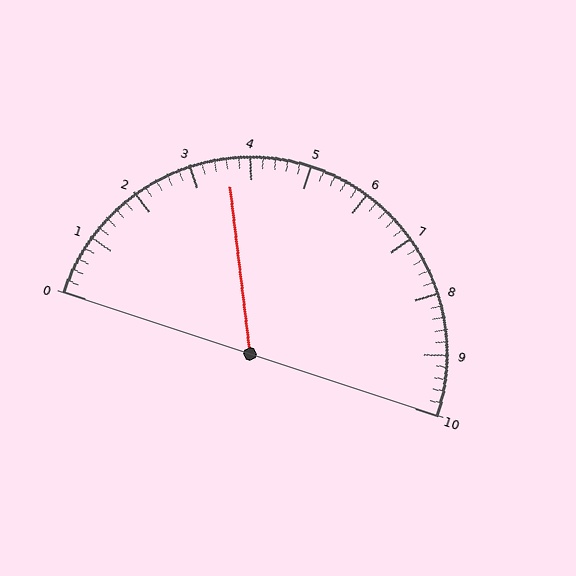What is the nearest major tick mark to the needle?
The nearest major tick mark is 4.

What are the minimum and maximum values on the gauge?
The gauge ranges from 0 to 10.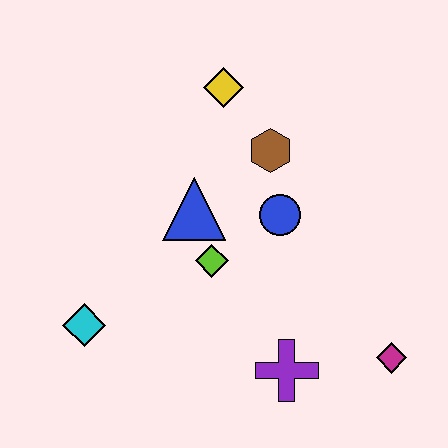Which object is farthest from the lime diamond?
The magenta diamond is farthest from the lime diamond.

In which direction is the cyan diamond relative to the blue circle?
The cyan diamond is to the left of the blue circle.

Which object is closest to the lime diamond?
The blue triangle is closest to the lime diamond.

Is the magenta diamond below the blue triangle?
Yes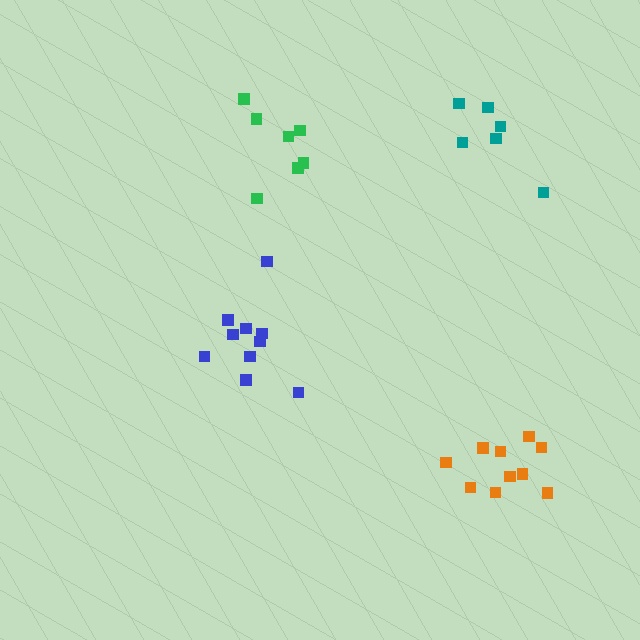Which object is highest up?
The green cluster is topmost.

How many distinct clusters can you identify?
There are 4 distinct clusters.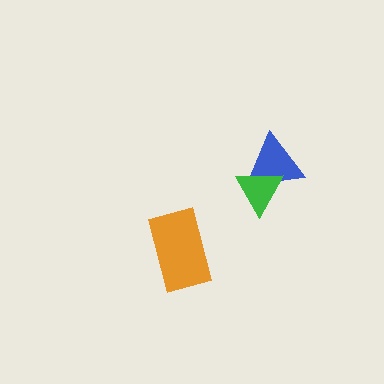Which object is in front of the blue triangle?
The green triangle is in front of the blue triangle.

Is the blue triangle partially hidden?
Yes, it is partially covered by another shape.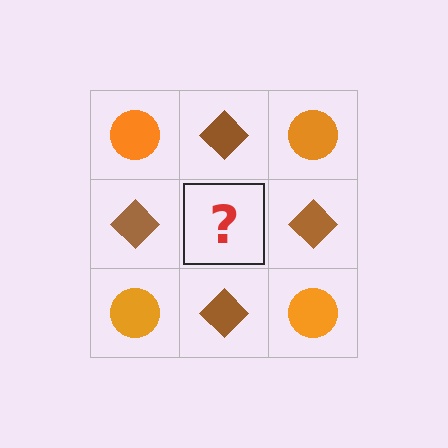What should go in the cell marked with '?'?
The missing cell should contain an orange circle.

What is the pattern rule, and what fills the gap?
The rule is that it alternates orange circle and brown diamond in a checkerboard pattern. The gap should be filled with an orange circle.